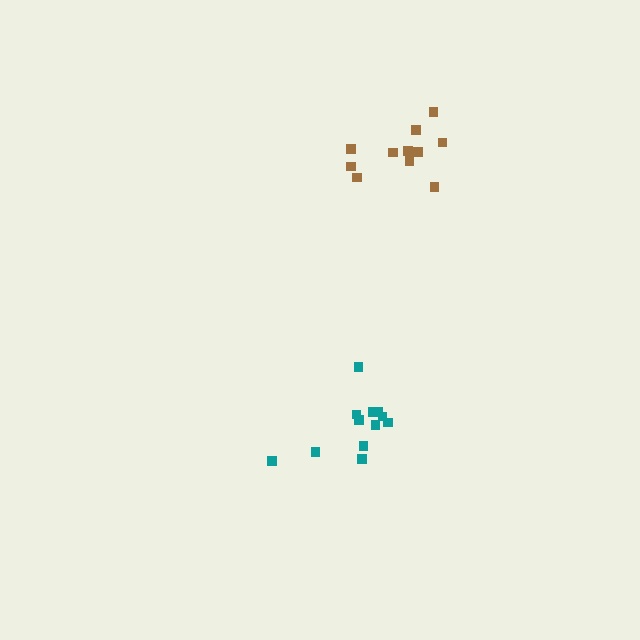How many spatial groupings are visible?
There are 2 spatial groupings.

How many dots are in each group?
Group 1: 11 dots, Group 2: 12 dots (23 total).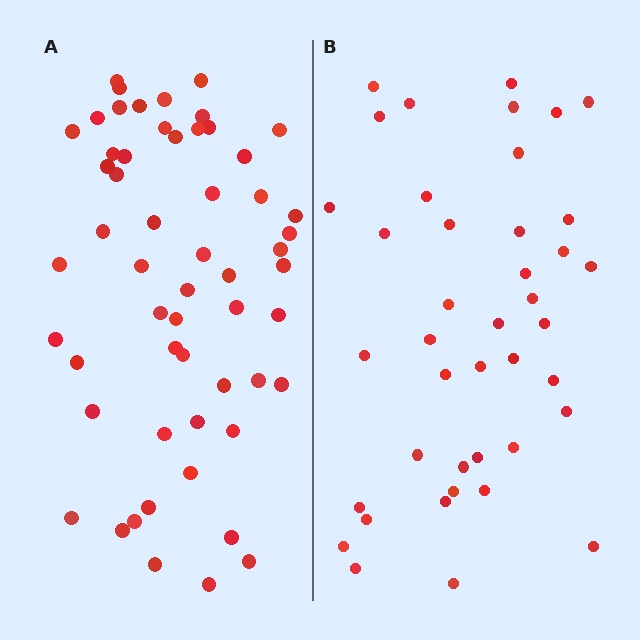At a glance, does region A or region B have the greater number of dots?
Region A (the left region) has more dots.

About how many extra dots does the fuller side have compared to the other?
Region A has approximately 15 more dots than region B.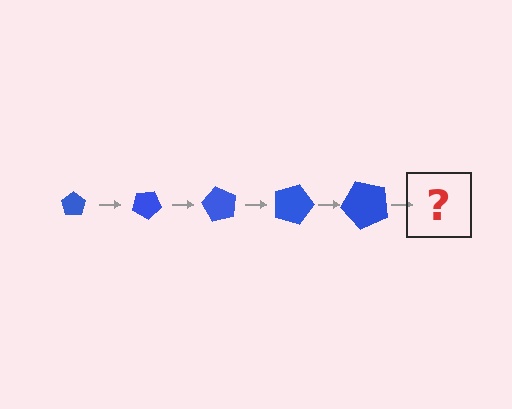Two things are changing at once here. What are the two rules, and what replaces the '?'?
The two rules are that the pentagon grows larger each step and it rotates 30 degrees each step. The '?' should be a pentagon, larger than the previous one and rotated 150 degrees from the start.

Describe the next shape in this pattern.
It should be a pentagon, larger than the previous one and rotated 150 degrees from the start.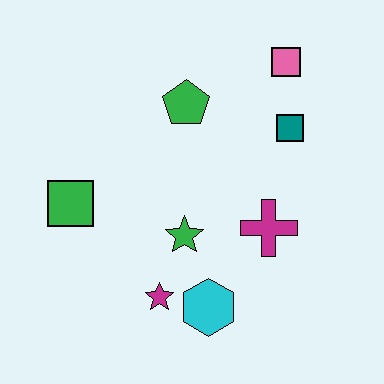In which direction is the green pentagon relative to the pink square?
The green pentagon is to the left of the pink square.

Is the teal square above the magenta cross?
Yes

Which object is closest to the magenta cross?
The green star is closest to the magenta cross.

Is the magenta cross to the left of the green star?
No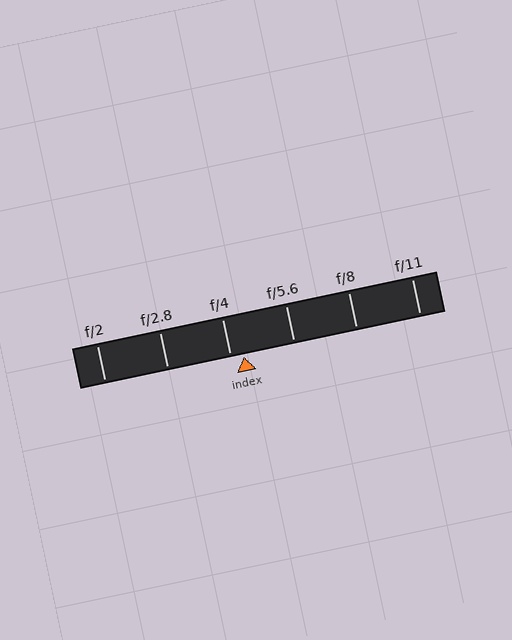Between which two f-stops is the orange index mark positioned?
The index mark is between f/4 and f/5.6.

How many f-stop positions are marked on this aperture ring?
There are 6 f-stop positions marked.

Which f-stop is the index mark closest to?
The index mark is closest to f/4.